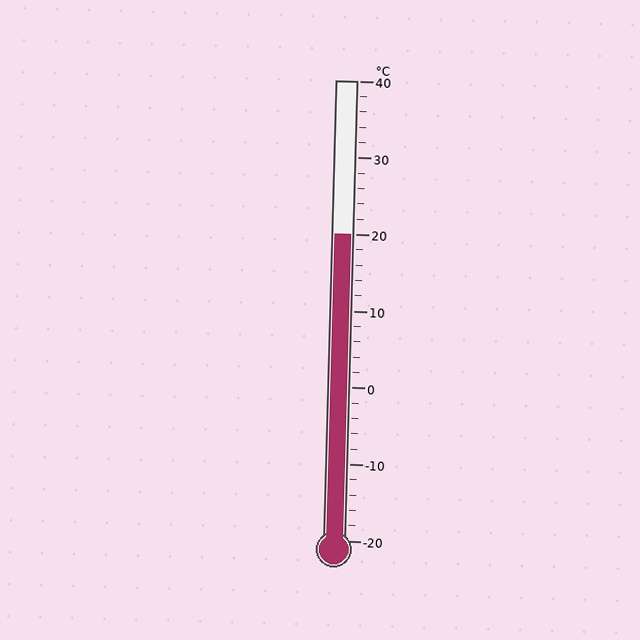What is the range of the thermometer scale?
The thermometer scale ranges from -20°C to 40°C.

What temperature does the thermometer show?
The thermometer shows approximately 20°C.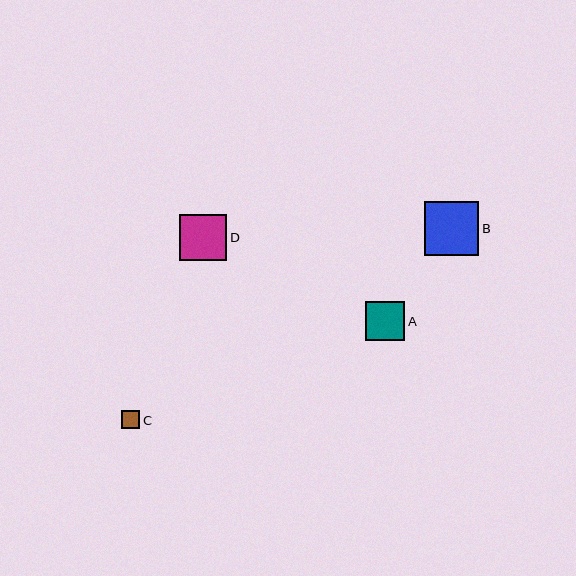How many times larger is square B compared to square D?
Square B is approximately 1.2 times the size of square D.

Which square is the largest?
Square B is the largest with a size of approximately 55 pixels.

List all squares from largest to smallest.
From largest to smallest: B, D, A, C.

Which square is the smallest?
Square C is the smallest with a size of approximately 18 pixels.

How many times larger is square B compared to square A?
Square B is approximately 1.4 times the size of square A.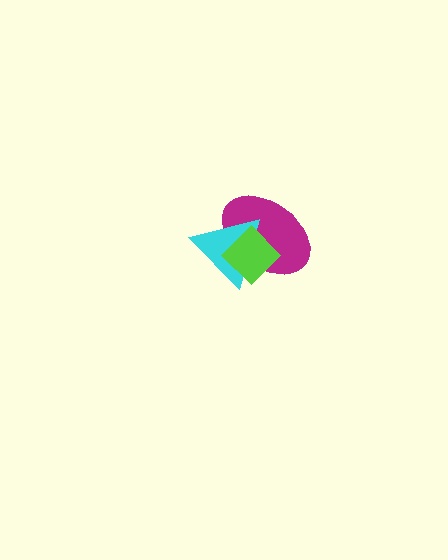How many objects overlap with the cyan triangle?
2 objects overlap with the cyan triangle.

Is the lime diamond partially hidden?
No, no other shape covers it.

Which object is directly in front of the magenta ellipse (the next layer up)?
The cyan triangle is directly in front of the magenta ellipse.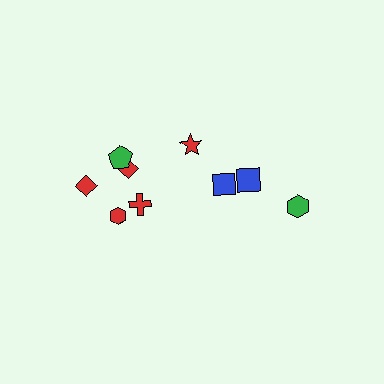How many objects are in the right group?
There are 3 objects.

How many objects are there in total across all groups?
There are 9 objects.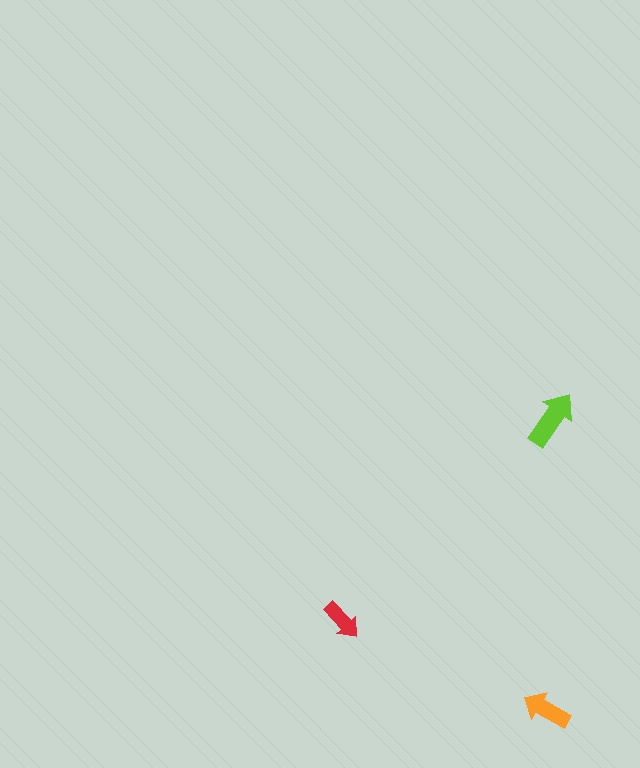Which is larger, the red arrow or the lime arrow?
The lime one.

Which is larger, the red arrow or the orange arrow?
The orange one.